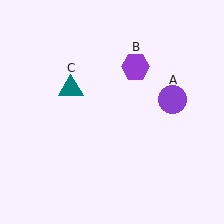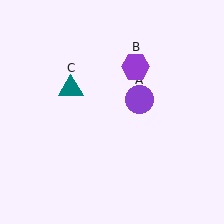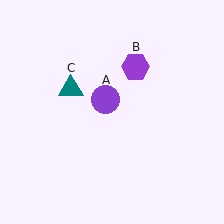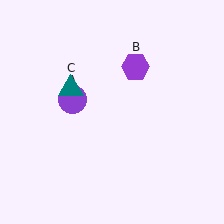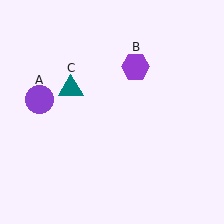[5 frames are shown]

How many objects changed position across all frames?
1 object changed position: purple circle (object A).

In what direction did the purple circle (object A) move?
The purple circle (object A) moved left.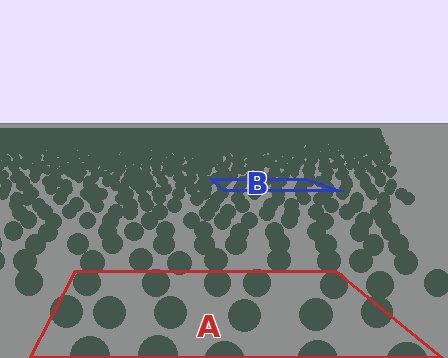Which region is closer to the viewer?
Region A is closer. The texture elements there are larger and more spread out.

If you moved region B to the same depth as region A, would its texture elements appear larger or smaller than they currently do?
They would appear larger. At a closer depth, the same texture elements are projected at a bigger on-screen size.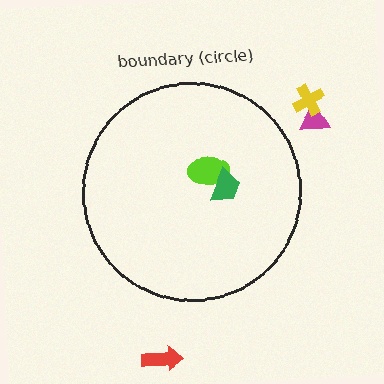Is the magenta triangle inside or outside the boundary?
Outside.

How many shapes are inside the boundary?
2 inside, 3 outside.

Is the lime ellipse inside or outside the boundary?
Inside.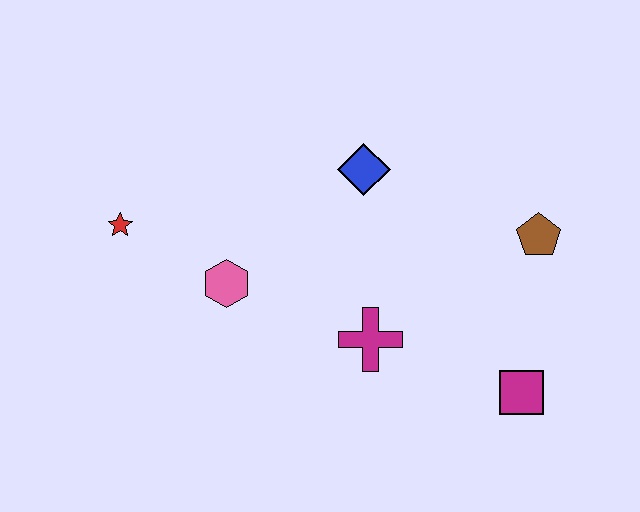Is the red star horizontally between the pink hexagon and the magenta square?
No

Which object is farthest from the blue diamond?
The magenta square is farthest from the blue diamond.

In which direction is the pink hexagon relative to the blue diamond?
The pink hexagon is to the left of the blue diamond.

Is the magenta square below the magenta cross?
Yes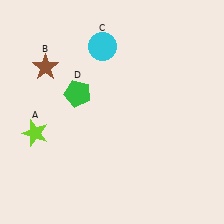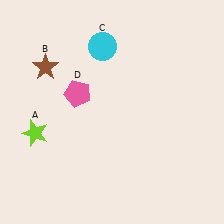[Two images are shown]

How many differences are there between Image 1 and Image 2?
There is 1 difference between the two images.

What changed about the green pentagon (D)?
In Image 1, D is green. In Image 2, it changed to pink.